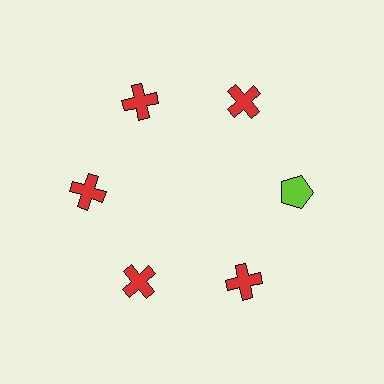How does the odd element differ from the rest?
It differs in both color (lime instead of red) and shape (pentagon instead of cross).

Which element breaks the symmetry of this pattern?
The lime pentagon at roughly the 3 o'clock position breaks the symmetry. All other shapes are red crosses.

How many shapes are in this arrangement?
There are 6 shapes arranged in a ring pattern.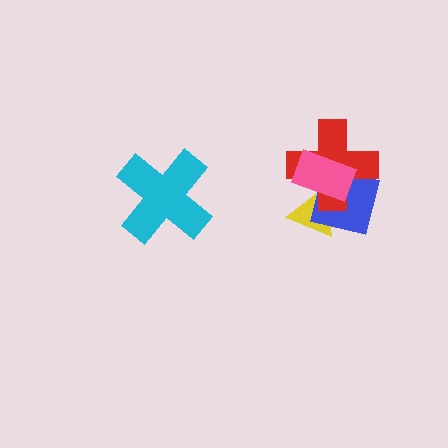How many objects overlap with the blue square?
3 objects overlap with the blue square.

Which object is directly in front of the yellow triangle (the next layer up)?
The blue square is directly in front of the yellow triangle.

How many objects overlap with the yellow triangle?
3 objects overlap with the yellow triangle.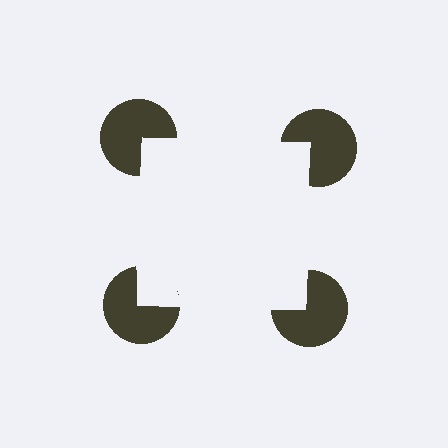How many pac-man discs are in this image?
There are 4 — one at each vertex of the illusory square.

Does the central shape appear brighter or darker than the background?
It typically appears slightly brighter than the background, even though no actual brightness change is drawn.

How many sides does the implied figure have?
4 sides.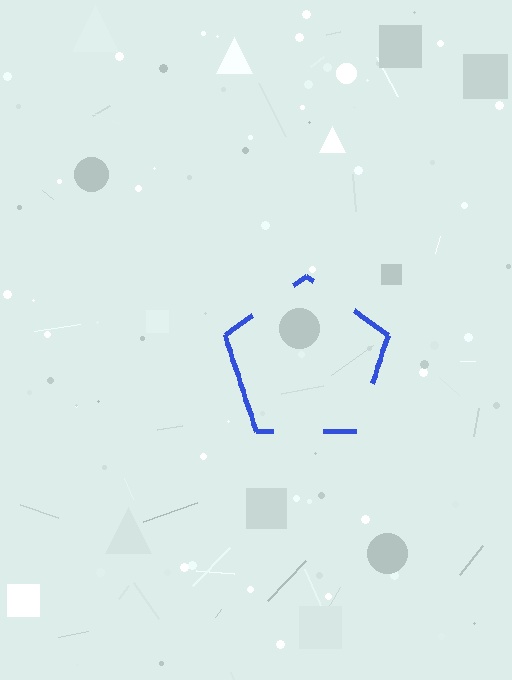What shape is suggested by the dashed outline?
The dashed outline suggests a pentagon.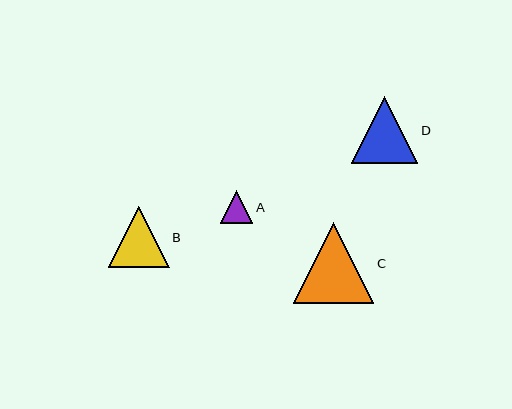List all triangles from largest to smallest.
From largest to smallest: C, D, B, A.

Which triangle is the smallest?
Triangle A is the smallest with a size of approximately 33 pixels.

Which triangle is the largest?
Triangle C is the largest with a size of approximately 81 pixels.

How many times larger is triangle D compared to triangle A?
Triangle D is approximately 2.0 times the size of triangle A.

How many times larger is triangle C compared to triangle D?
Triangle C is approximately 1.2 times the size of triangle D.